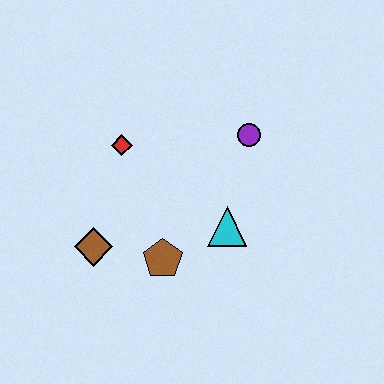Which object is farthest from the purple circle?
The brown diamond is farthest from the purple circle.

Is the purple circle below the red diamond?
No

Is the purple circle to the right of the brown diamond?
Yes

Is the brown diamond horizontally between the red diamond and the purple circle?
No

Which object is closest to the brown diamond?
The brown pentagon is closest to the brown diamond.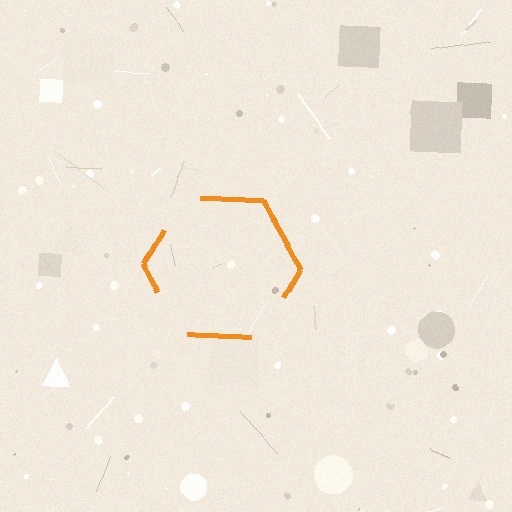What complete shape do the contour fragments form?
The contour fragments form a hexagon.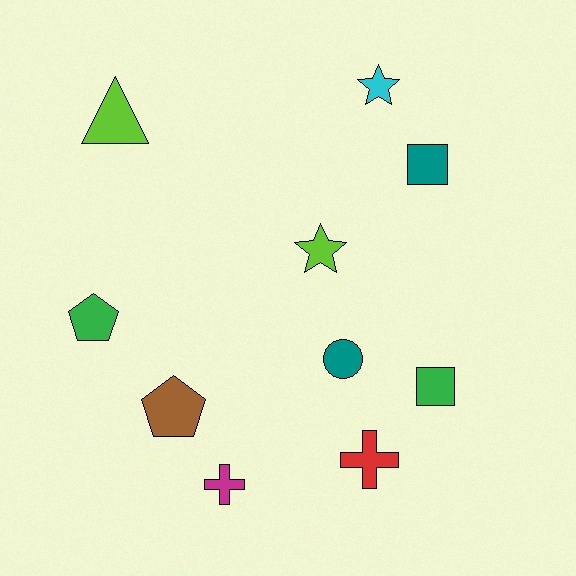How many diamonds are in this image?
There are no diamonds.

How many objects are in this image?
There are 10 objects.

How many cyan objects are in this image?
There is 1 cyan object.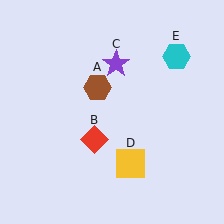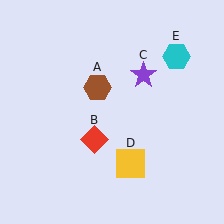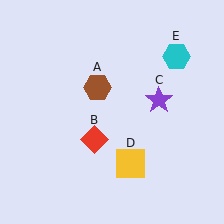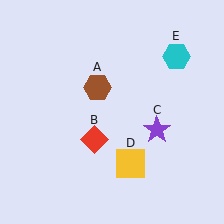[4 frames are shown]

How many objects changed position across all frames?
1 object changed position: purple star (object C).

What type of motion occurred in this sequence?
The purple star (object C) rotated clockwise around the center of the scene.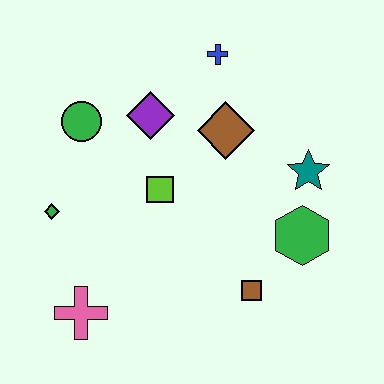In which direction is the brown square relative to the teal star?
The brown square is below the teal star.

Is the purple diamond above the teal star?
Yes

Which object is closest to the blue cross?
The brown diamond is closest to the blue cross.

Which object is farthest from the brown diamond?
The pink cross is farthest from the brown diamond.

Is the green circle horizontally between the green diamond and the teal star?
Yes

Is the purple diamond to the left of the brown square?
Yes